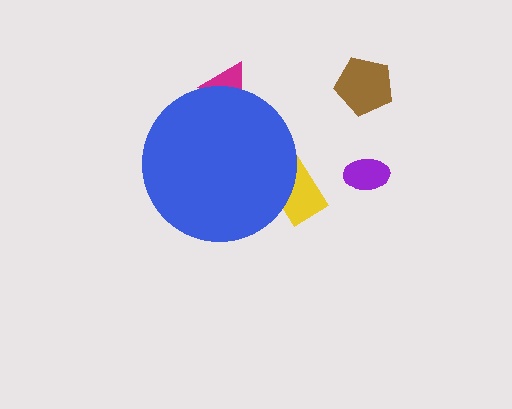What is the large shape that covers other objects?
A blue circle.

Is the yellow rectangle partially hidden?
Yes, the yellow rectangle is partially hidden behind the blue circle.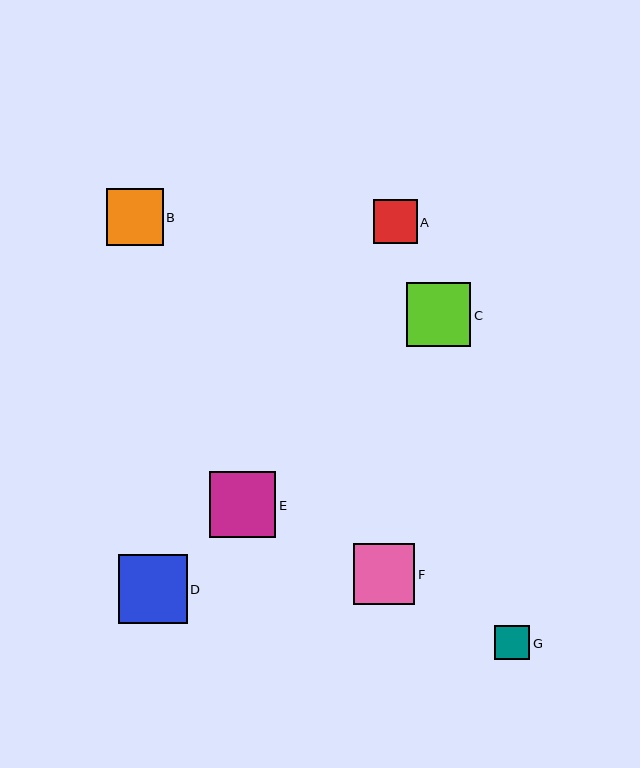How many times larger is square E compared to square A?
Square E is approximately 1.5 times the size of square A.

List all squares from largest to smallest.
From largest to smallest: D, E, C, F, B, A, G.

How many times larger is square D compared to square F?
Square D is approximately 1.1 times the size of square F.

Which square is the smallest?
Square G is the smallest with a size of approximately 35 pixels.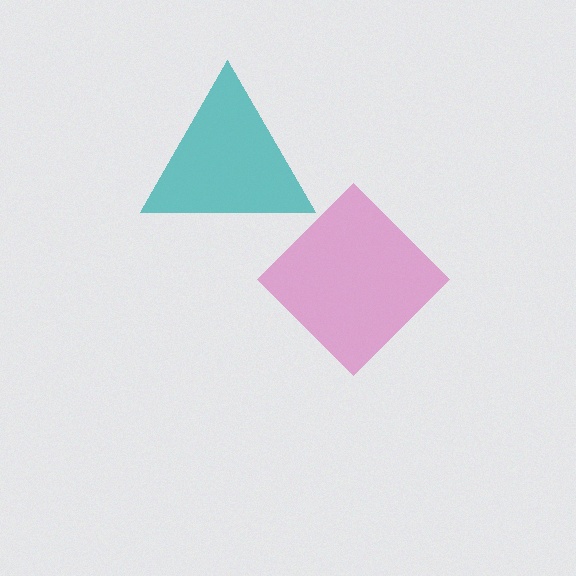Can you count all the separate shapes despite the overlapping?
Yes, there are 2 separate shapes.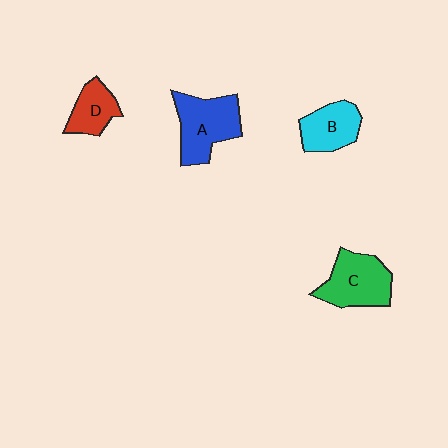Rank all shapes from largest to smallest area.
From largest to smallest: A (blue), C (green), B (cyan), D (red).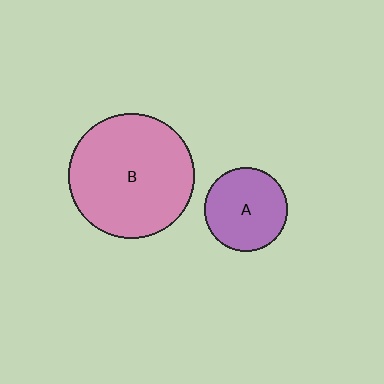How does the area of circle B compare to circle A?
Approximately 2.2 times.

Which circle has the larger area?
Circle B (pink).